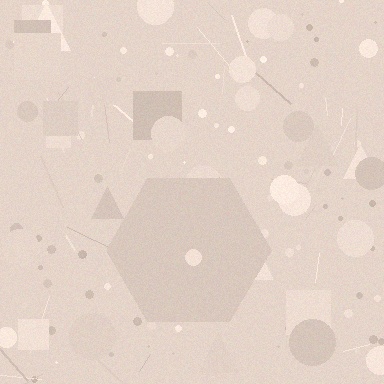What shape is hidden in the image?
A hexagon is hidden in the image.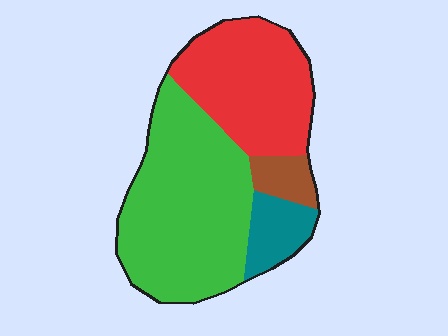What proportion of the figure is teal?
Teal covers roughly 10% of the figure.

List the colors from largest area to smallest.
From largest to smallest: green, red, teal, brown.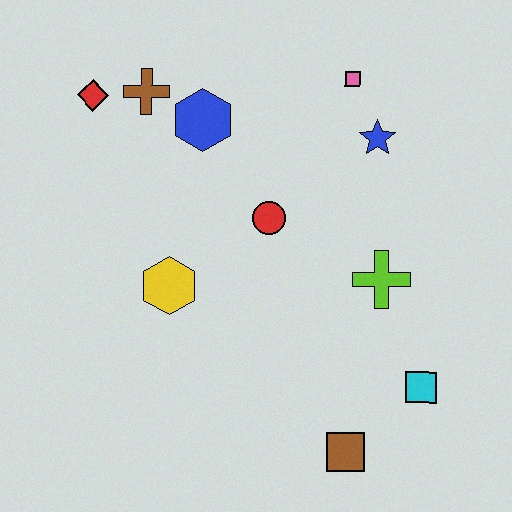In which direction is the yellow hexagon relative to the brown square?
The yellow hexagon is to the left of the brown square.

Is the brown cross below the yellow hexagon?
No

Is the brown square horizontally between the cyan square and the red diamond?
Yes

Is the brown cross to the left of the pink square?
Yes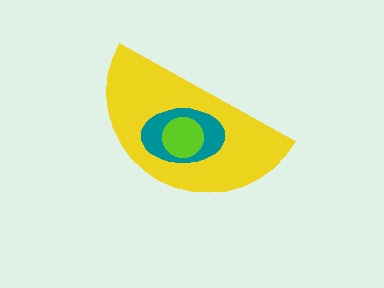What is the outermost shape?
The yellow semicircle.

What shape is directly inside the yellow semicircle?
The teal ellipse.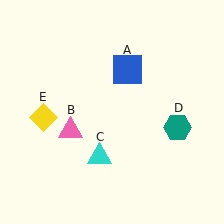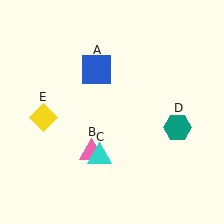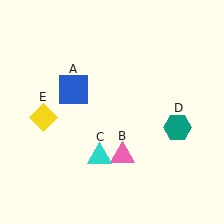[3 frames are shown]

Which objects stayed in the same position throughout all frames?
Cyan triangle (object C) and teal hexagon (object D) and yellow diamond (object E) remained stationary.